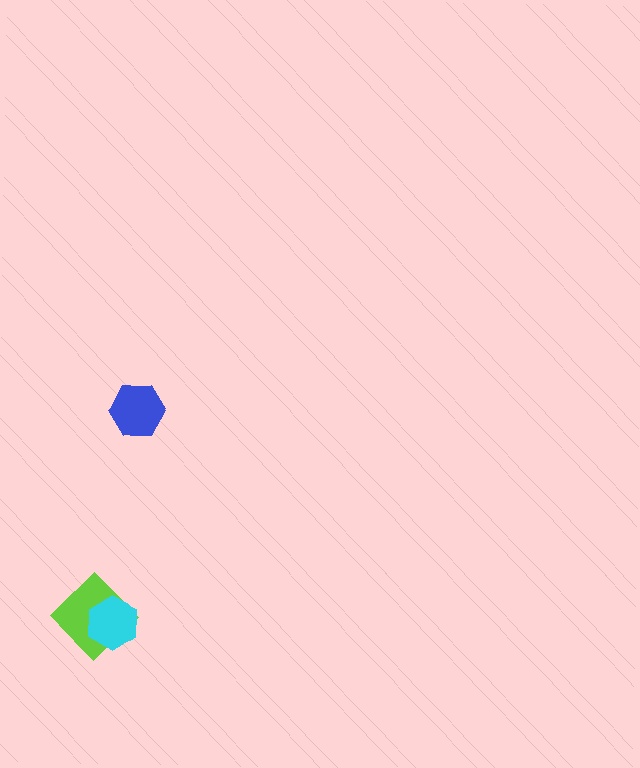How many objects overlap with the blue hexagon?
0 objects overlap with the blue hexagon.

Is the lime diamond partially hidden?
Yes, it is partially covered by another shape.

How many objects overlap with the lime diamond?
1 object overlaps with the lime diamond.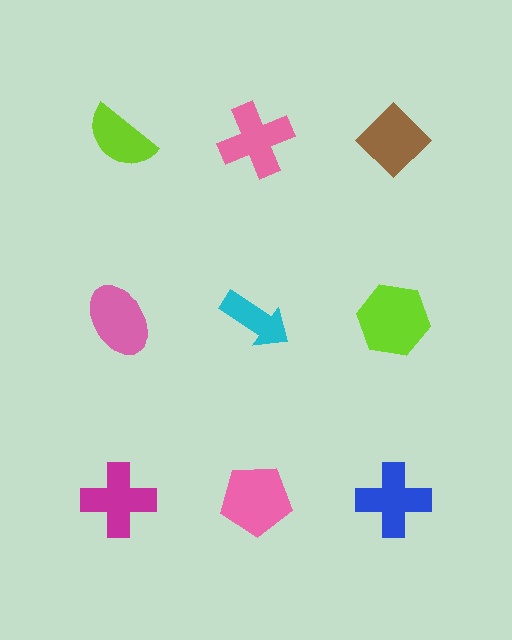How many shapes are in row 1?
3 shapes.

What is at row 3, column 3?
A blue cross.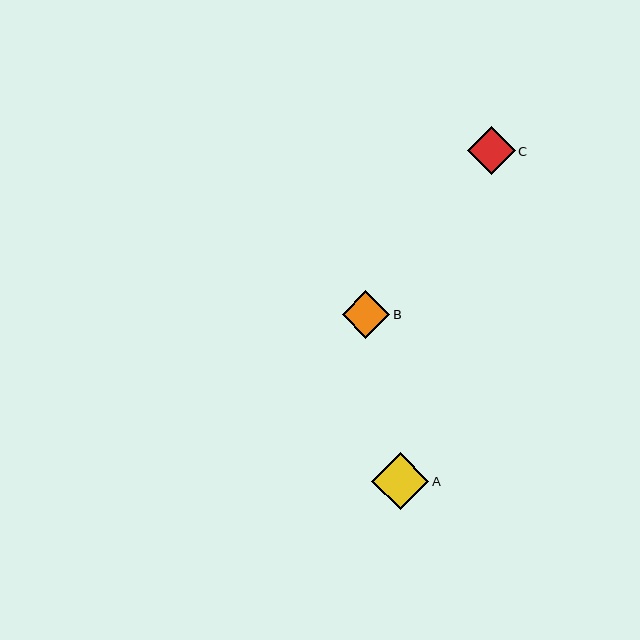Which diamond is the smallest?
Diamond C is the smallest with a size of approximately 48 pixels.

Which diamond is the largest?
Diamond A is the largest with a size of approximately 58 pixels.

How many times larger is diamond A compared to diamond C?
Diamond A is approximately 1.2 times the size of diamond C.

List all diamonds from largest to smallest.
From largest to smallest: A, B, C.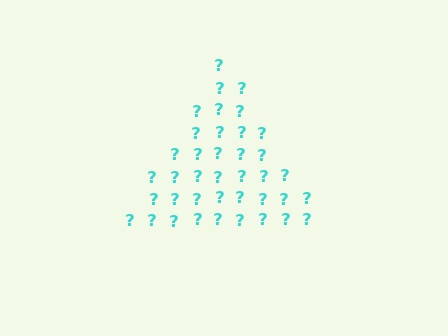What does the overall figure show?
The overall figure shows a triangle.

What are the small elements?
The small elements are question marks.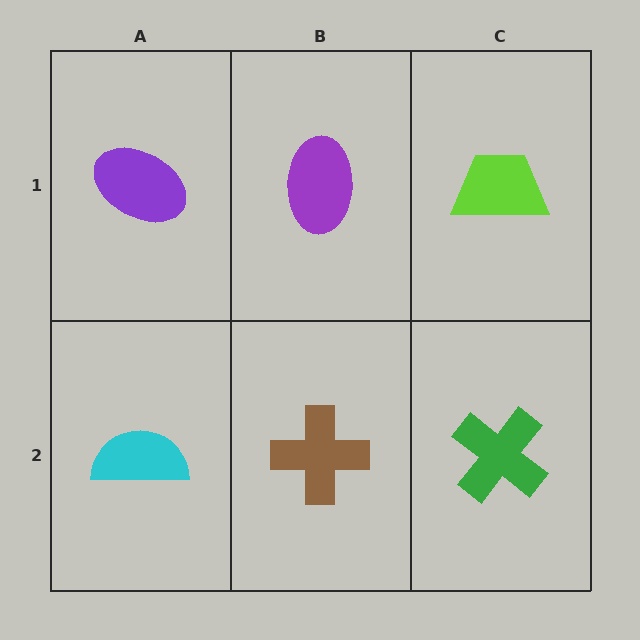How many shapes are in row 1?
3 shapes.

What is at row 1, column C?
A lime trapezoid.